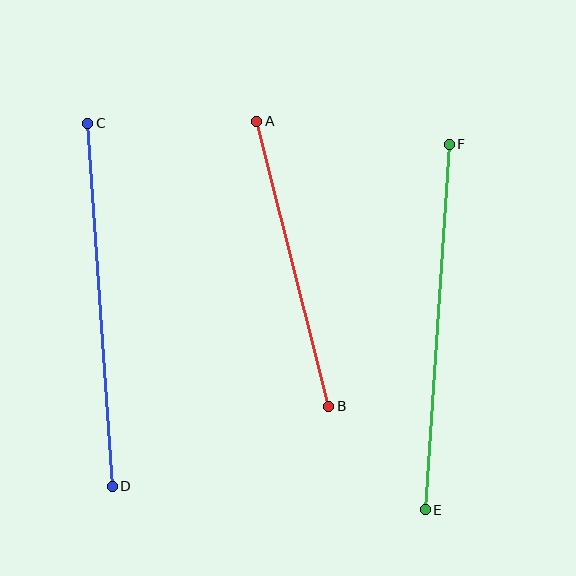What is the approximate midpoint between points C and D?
The midpoint is at approximately (100, 305) pixels.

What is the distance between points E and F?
The distance is approximately 366 pixels.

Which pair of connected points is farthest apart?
Points E and F are farthest apart.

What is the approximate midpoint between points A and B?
The midpoint is at approximately (293, 264) pixels.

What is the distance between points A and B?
The distance is approximately 294 pixels.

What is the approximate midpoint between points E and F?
The midpoint is at approximately (437, 327) pixels.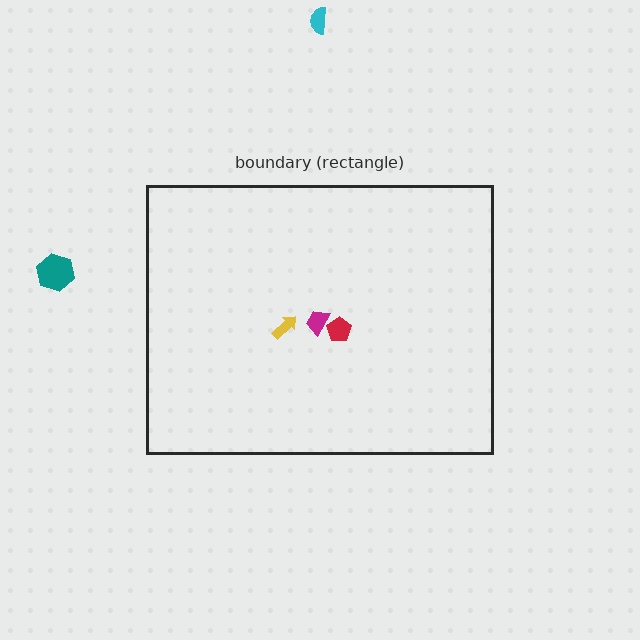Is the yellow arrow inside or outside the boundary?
Inside.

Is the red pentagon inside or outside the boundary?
Inside.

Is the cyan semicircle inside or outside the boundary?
Outside.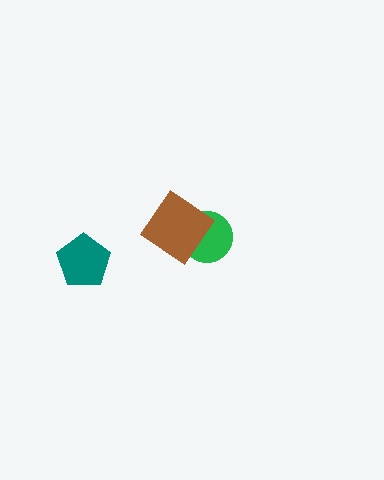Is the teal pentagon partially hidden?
No, no other shape covers it.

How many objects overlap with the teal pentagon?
0 objects overlap with the teal pentagon.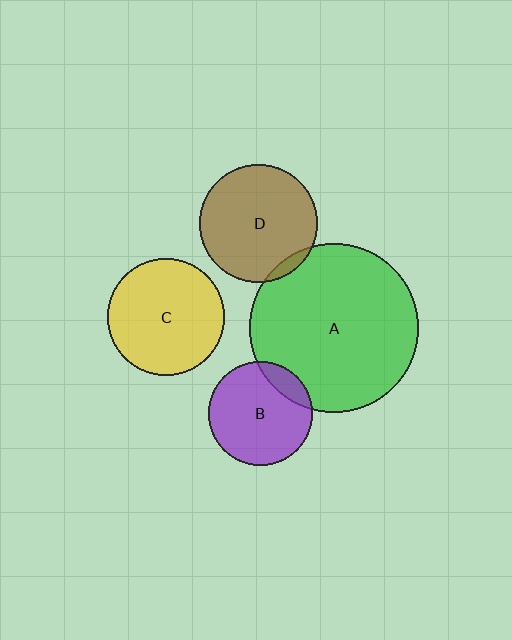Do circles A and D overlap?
Yes.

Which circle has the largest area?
Circle A (green).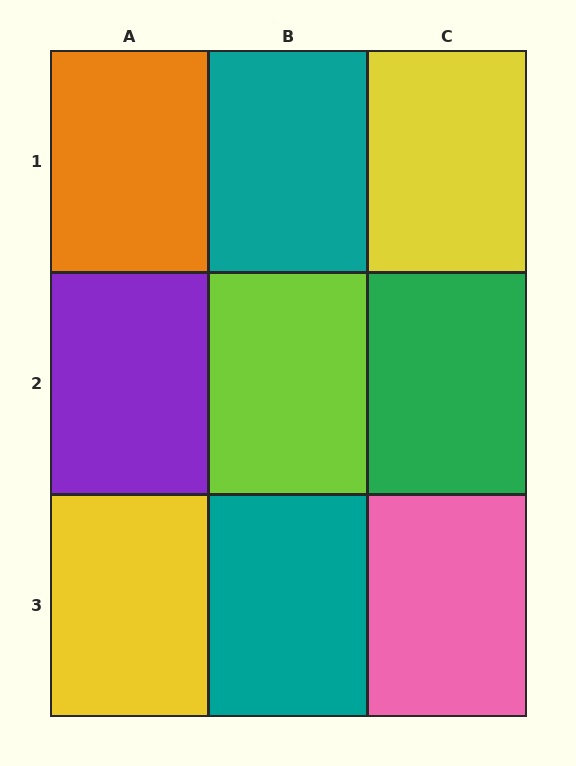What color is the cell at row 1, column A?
Orange.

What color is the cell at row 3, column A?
Yellow.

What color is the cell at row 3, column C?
Pink.